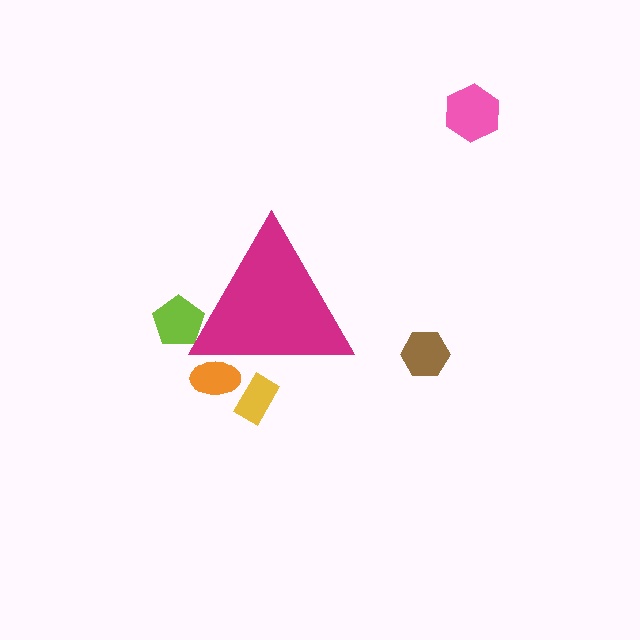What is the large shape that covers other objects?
A magenta triangle.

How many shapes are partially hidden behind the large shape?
3 shapes are partially hidden.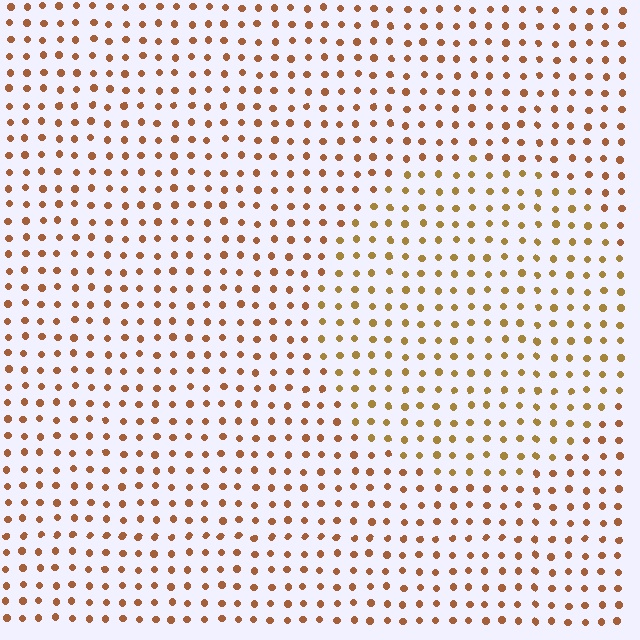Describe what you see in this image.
The image is filled with small brown elements in a uniform arrangement. A circle-shaped region is visible where the elements are tinted to a slightly different hue, forming a subtle color boundary.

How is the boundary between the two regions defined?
The boundary is defined purely by a slight shift in hue (about 22 degrees). Spacing, size, and orientation are identical on both sides.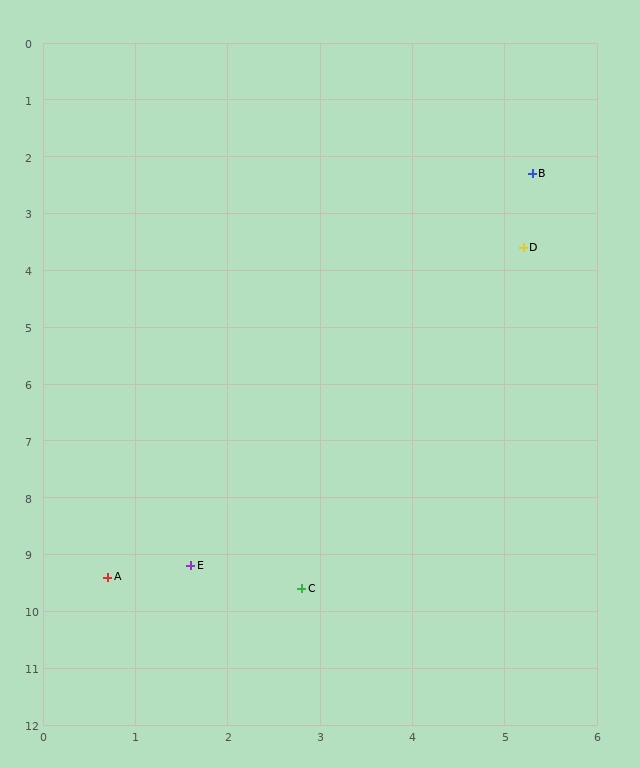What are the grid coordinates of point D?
Point D is at approximately (5.2, 3.6).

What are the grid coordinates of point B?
Point B is at approximately (5.3, 2.3).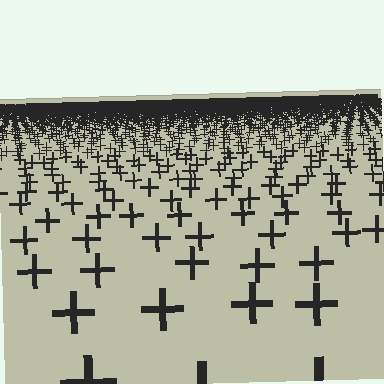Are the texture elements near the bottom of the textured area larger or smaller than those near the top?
Larger. Near the bottom, elements are closer to the viewer and appear at a bigger on-screen size.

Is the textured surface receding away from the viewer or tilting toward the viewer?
The surface is receding away from the viewer. Texture elements get smaller and denser toward the top.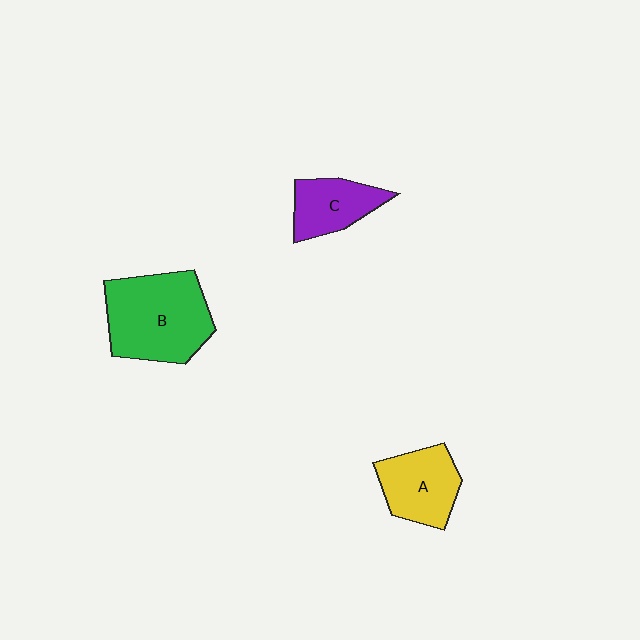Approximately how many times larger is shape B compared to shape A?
Approximately 1.6 times.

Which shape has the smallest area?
Shape C (purple).